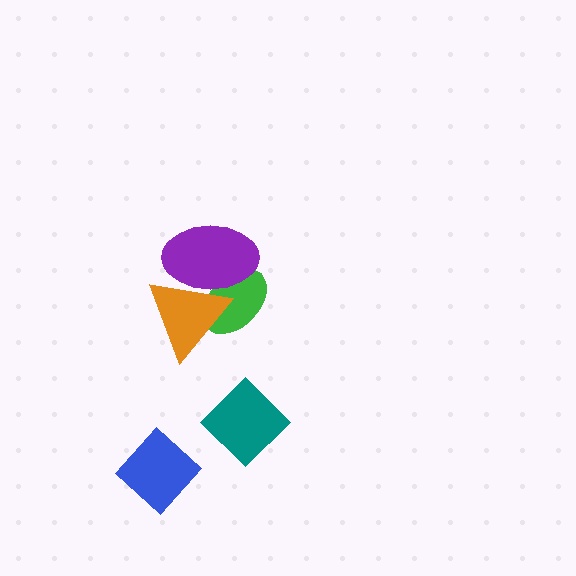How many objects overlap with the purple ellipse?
2 objects overlap with the purple ellipse.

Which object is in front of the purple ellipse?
The orange triangle is in front of the purple ellipse.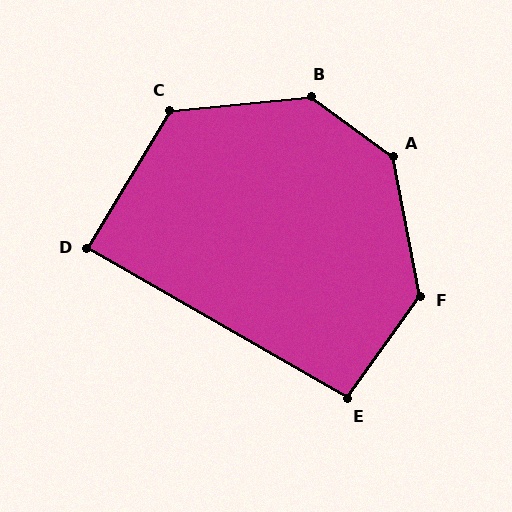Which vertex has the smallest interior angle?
D, at approximately 89 degrees.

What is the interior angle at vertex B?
Approximately 138 degrees (obtuse).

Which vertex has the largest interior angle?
A, at approximately 138 degrees.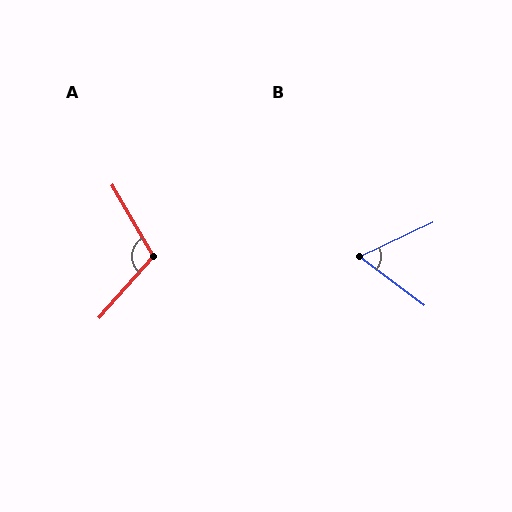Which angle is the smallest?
B, at approximately 62 degrees.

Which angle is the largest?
A, at approximately 109 degrees.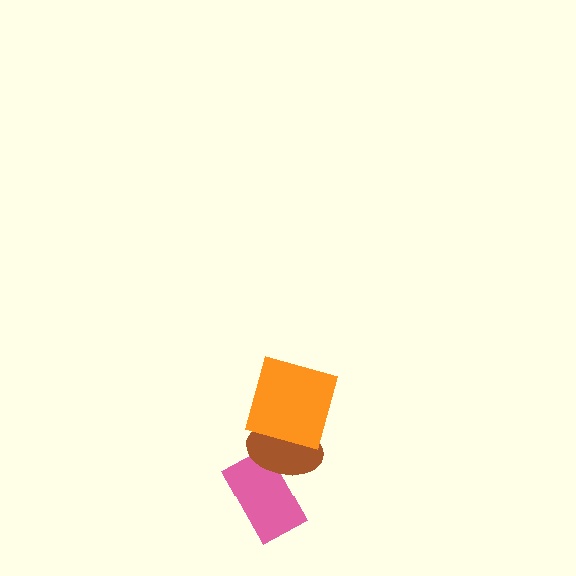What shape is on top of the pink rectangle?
The brown ellipse is on top of the pink rectangle.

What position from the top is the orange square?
The orange square is 1st from the top.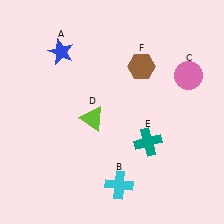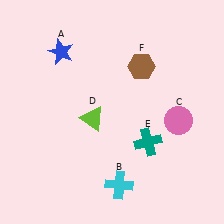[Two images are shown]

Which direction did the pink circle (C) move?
The pink circle (C) moved down.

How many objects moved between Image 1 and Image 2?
1 object moved between the two images.